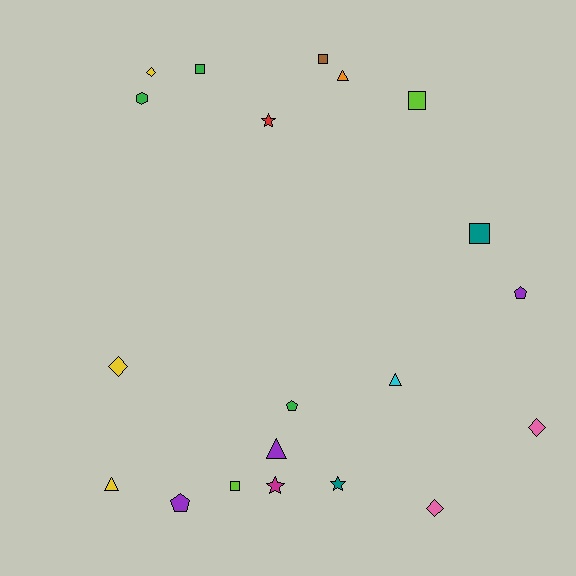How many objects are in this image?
There are 20 objects.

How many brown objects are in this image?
There is 1 brown object.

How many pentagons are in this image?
There are 3 pentagons.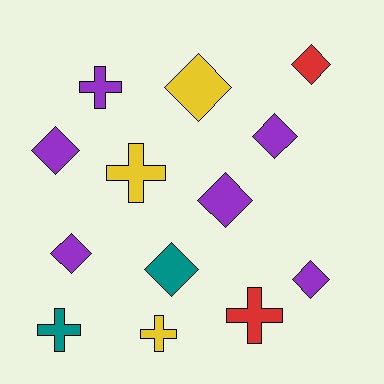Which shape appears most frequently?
Diamond, with 8 objects.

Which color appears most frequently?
Purple, with 6 objects.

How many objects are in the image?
There are 13 objects.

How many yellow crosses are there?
There are 2 yellow crosses.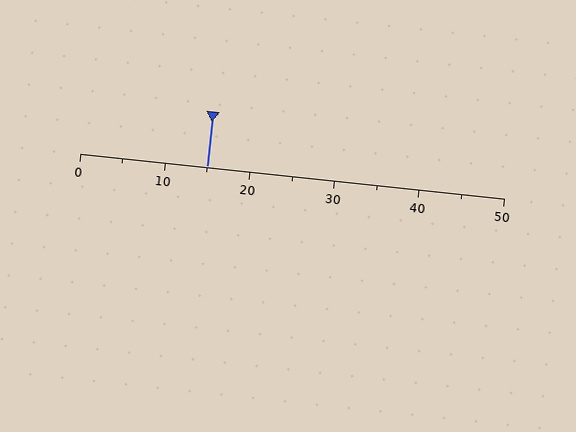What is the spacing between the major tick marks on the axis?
The major ticks are spaced 10 apart.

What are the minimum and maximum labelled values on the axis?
The axis runs from 0 to 50.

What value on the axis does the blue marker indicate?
The marker indicates approximately 15.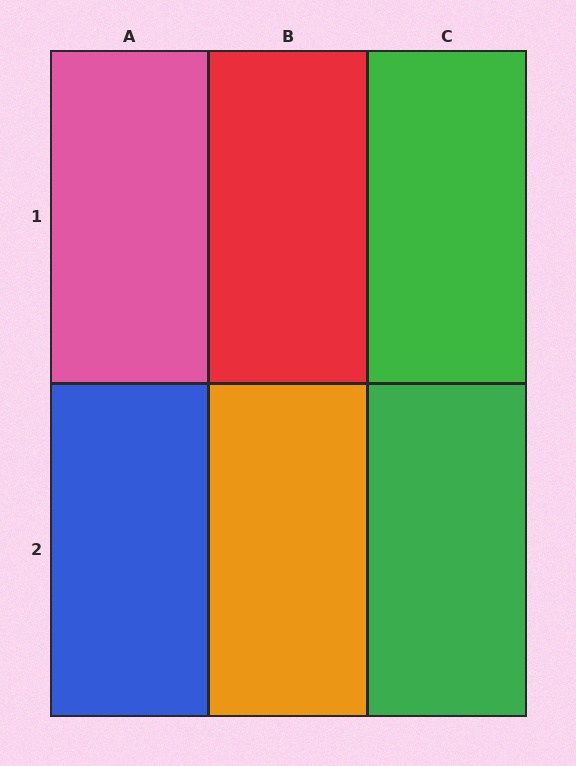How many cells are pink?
1 cell is pink.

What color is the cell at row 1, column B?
Red.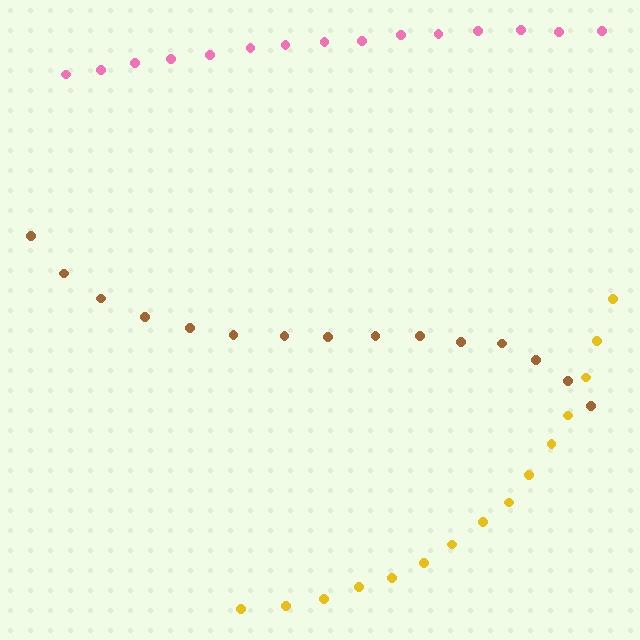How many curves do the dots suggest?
There are 3 distinct paths.